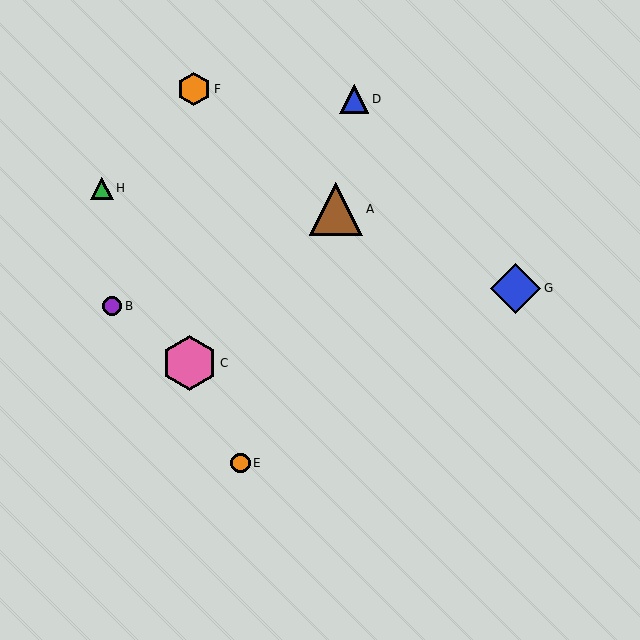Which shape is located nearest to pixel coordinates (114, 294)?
The purple circle (labeled B) at (112, 306) is nearest to that location.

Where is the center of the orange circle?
The center of the orange circle is at (240, 463).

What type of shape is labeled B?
Shape B is a purple circle.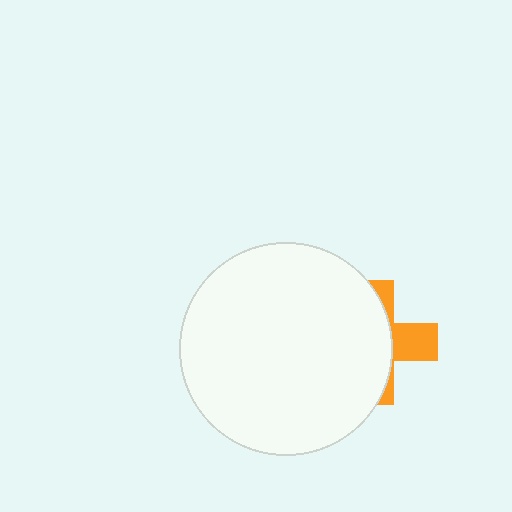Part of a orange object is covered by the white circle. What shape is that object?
It is a cross.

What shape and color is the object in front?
The object in front is a white circle.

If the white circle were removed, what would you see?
You would see the complete orange cross.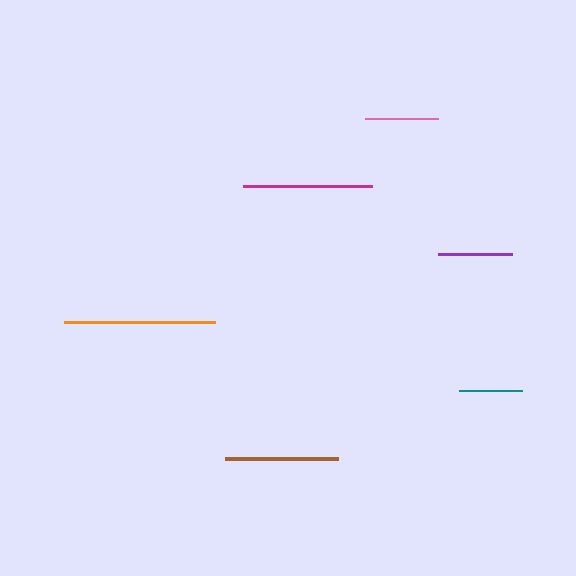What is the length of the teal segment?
The teal segment is approximately 62 pixels long.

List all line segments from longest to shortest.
From longest to shortest: orange, magenta, brown, purple, pink, teal.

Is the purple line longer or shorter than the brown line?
The brown line is longer than the purple line.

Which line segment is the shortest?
The teal line is the shortest at approximately 62 pixels.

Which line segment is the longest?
The orange line is the longest at approximately 151 pixels.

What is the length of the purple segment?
The purple segment is approximately 74 pixels long.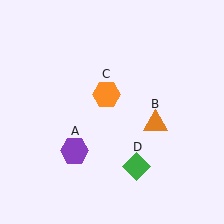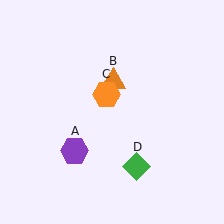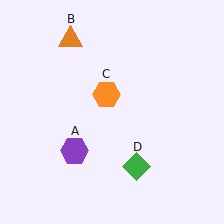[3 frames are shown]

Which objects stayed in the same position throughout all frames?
Purple hexagon (object A) and orange hexagon (object C) and green diamond (object D) remained stationary.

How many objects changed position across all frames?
1 object changed position: orange triangle (object B).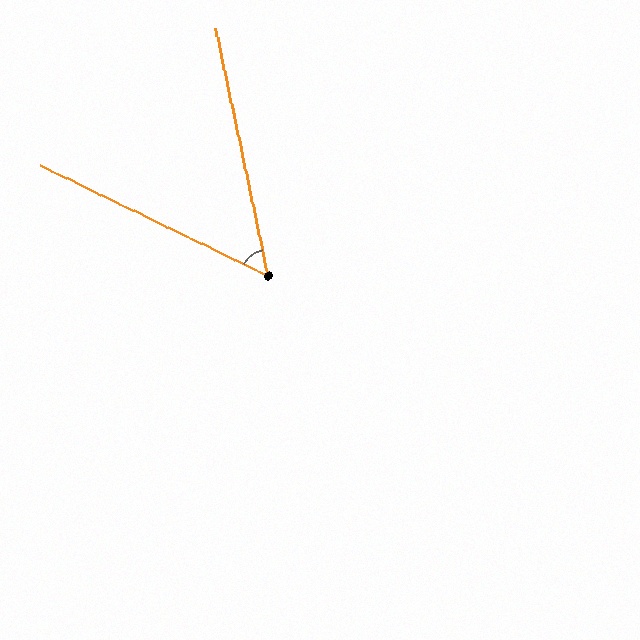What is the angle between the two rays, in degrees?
Approximately 52 degrees.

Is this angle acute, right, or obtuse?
It is acute.